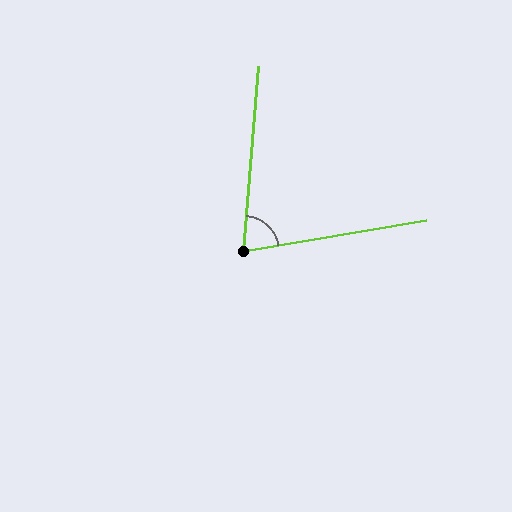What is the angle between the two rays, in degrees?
Approximately 76 degrees.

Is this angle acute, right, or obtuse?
It is acute.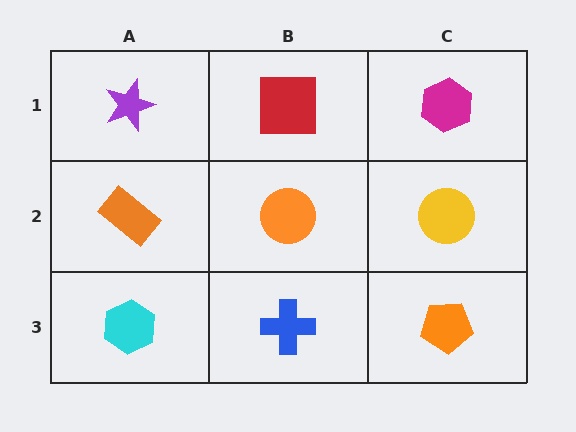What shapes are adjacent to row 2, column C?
A magenta hexagon (row 1, column C), an orange pentagon (row 3, column C), an orange circle (row 2, column B).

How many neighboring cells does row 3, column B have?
3.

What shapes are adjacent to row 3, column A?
An orange rectangle (row 2, column A), a blue cross (row 3, column B).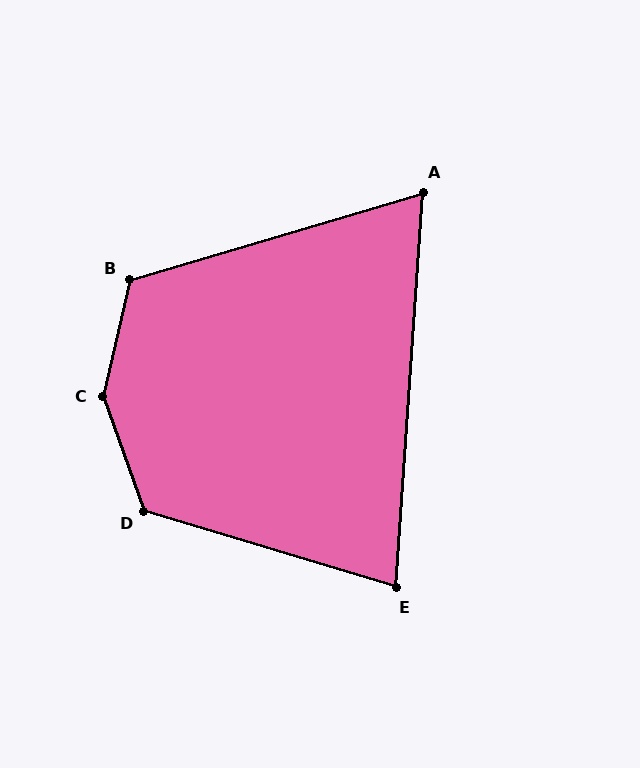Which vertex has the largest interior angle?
C, at approximately 148 degrees.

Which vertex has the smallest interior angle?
A, at approximately 70 degrees.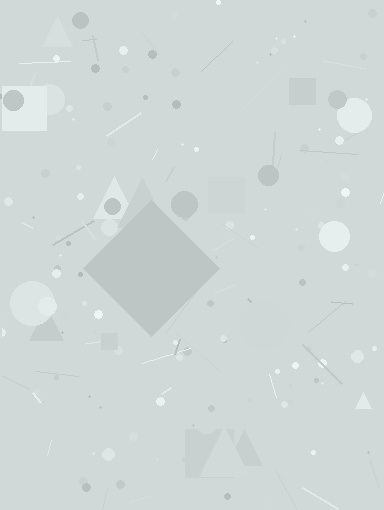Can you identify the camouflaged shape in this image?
The camouflaged shape is a diamond.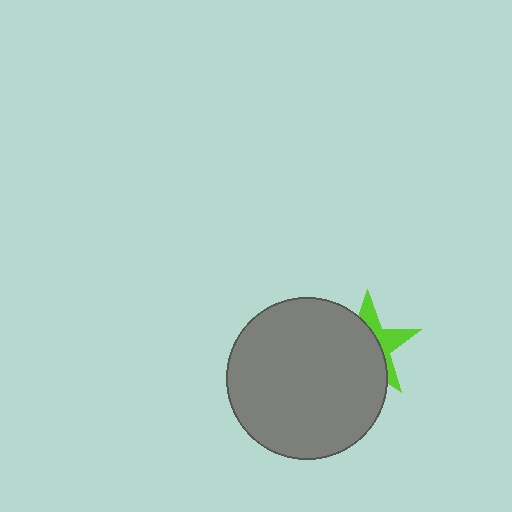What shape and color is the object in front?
The object in front is a gray circle.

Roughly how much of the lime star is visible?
A small part of it is visible (roughly 36%).